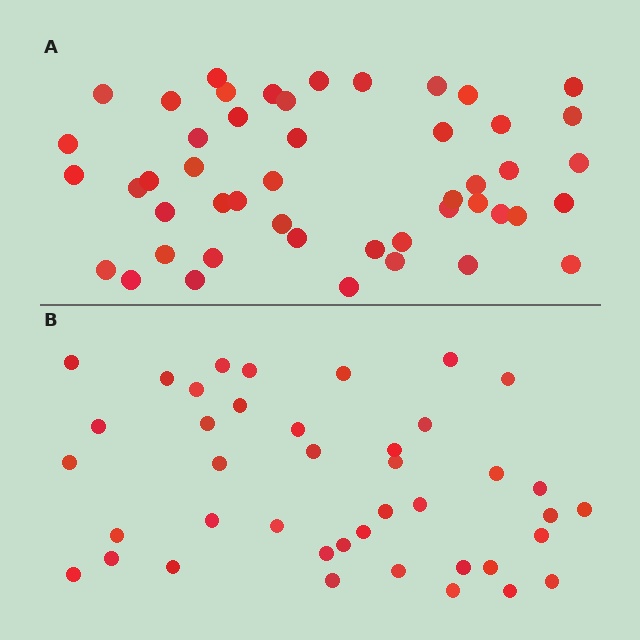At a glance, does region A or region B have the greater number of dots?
Region A (the top region) has more dots.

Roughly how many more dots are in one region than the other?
Region A has roughly 8 or so more dots than region B.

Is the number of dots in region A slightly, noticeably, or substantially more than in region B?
Region A has only slightly more — the two regions are fairly close. The ratio is roughly 1.2 to 1.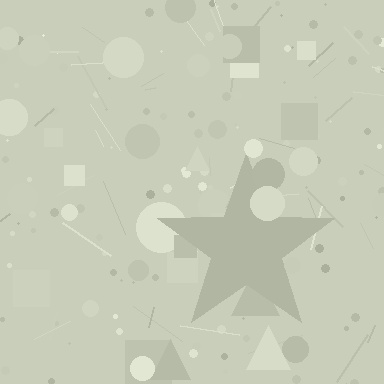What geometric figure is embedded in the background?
A star is embedded in the background.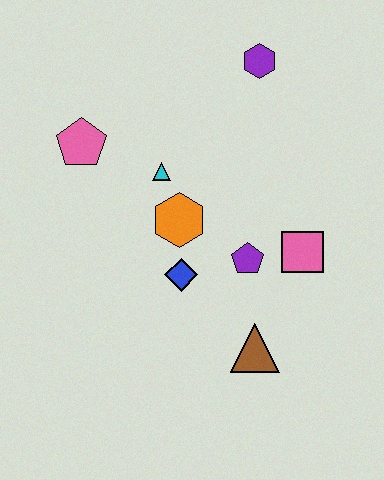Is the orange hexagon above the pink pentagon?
No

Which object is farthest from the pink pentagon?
The brown triangle is farthest from the pink pentagon.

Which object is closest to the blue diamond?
The orange hexagon is closest to the blue diamond.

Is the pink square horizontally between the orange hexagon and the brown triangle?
No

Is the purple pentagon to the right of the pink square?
No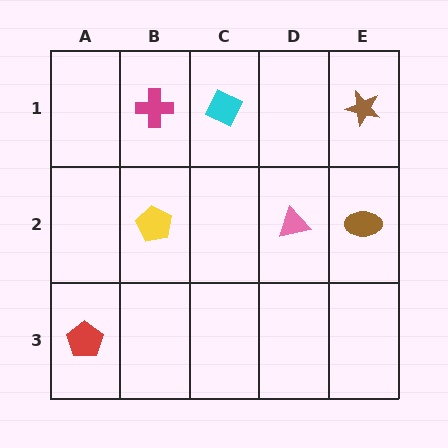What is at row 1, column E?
A brown star.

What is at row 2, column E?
A brown ellipse.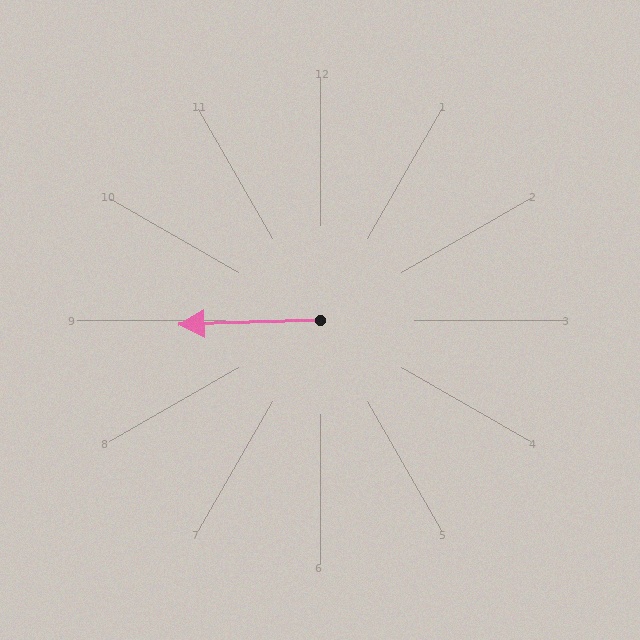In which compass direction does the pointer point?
West.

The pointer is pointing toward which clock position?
Roughly 9 o'clock.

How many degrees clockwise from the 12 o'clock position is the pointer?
Approximately 268 degrees.